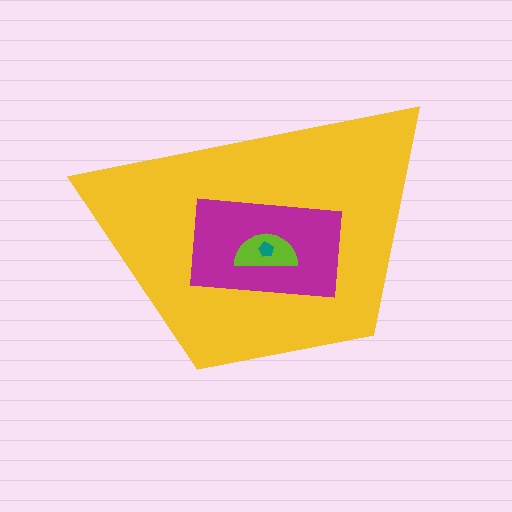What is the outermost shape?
The yellow trapezoid.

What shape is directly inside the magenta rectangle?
The lime semicircle.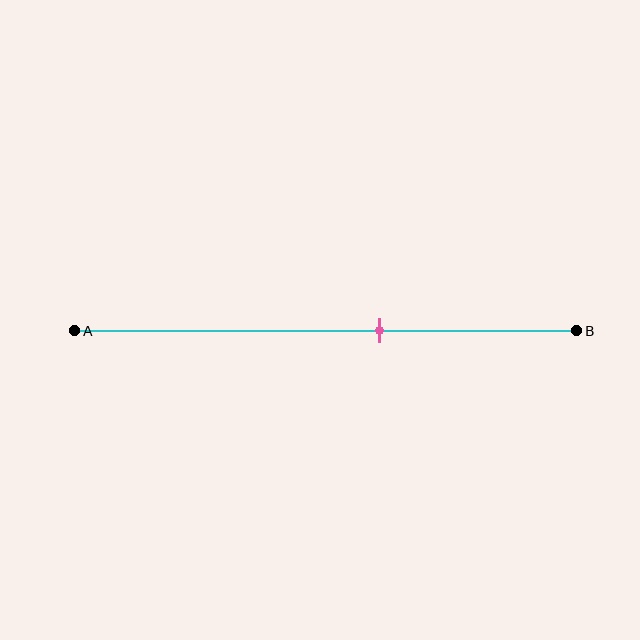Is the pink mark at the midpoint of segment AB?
No, the mark is at about 60% from A, not at the 50% midpoint.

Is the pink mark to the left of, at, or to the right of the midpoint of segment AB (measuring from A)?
The pink mark is to the right of the midpoint of segment AB.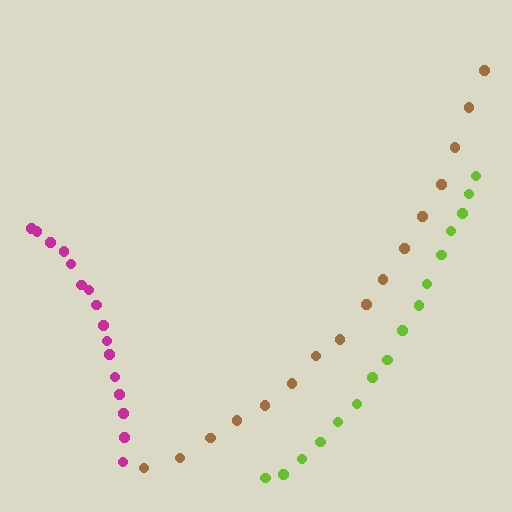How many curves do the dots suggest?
There are 3 distinct paths.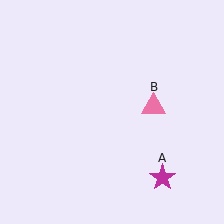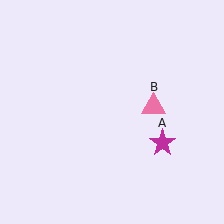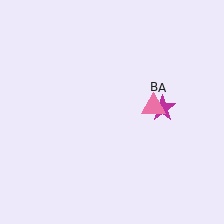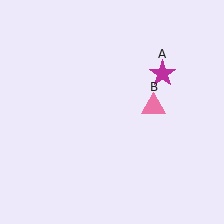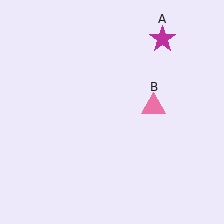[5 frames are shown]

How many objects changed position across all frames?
1 object changed position: magenta star (object A).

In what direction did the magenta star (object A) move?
The magenta star (object A) moved up.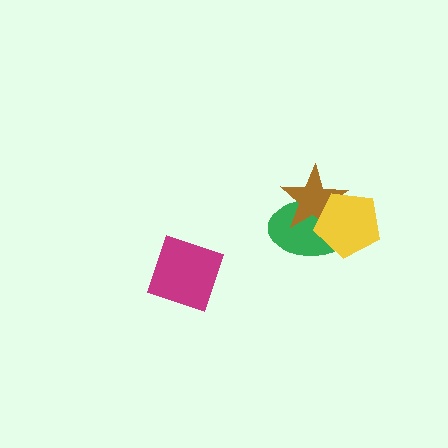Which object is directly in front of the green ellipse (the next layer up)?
The brown star is directly in front of the green ellipse.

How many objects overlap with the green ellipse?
2 objects overlap with the green ellipse.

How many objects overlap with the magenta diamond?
0 objects overlap with the magenta diamond.